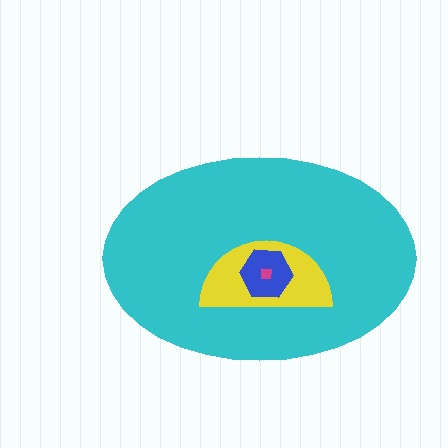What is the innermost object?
The magenta square.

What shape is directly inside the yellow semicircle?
The blue hexagon.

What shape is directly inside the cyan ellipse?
The yellow semicircle.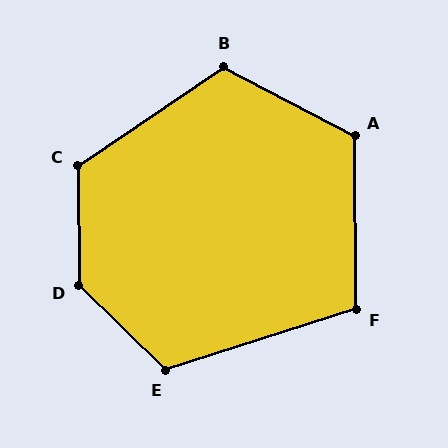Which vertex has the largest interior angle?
D, at approximately 135 degrees.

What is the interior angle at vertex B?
Approximately 118 degrees (obtuse).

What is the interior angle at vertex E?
Approximately 118 degrees (obtuse).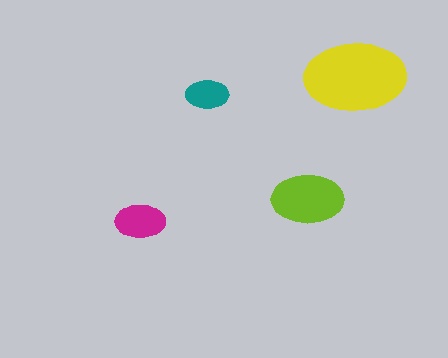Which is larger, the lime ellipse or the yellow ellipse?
The yellow one.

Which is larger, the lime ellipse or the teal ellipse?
The lime one.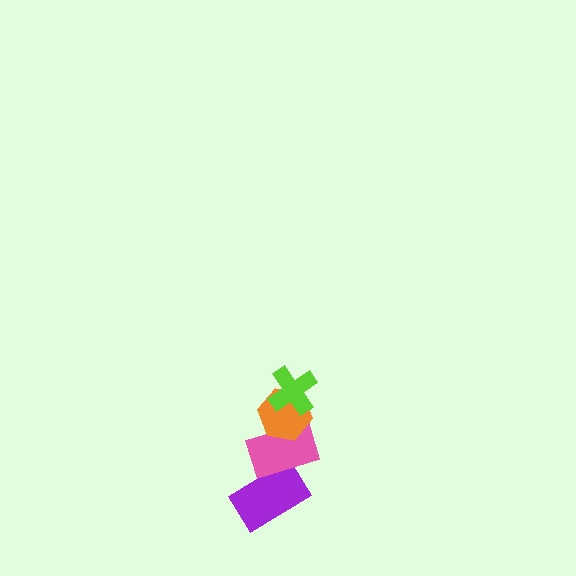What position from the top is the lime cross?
The lime cross is 1st from the top.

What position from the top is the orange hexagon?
The orange hexagon is 2nd from the top.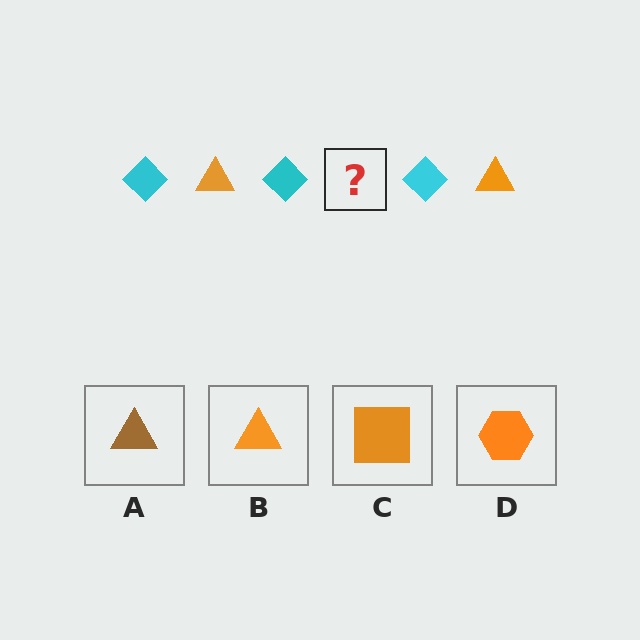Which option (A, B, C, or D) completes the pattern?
B.